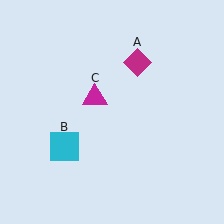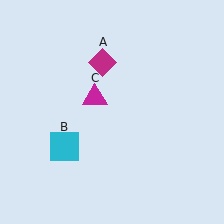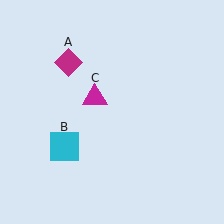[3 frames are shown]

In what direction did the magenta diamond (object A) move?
The magenta diamond (object A) moved left.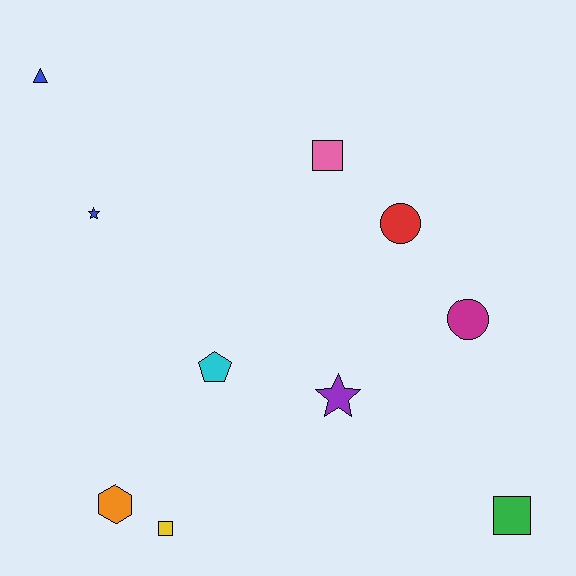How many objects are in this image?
There are 10 objects.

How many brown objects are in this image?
There are no brown objects.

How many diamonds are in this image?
There are no diamonds.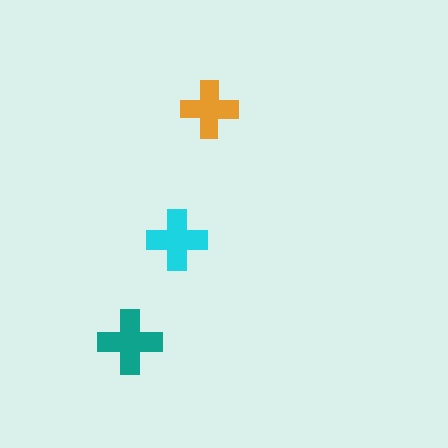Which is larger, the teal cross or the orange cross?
The teal one.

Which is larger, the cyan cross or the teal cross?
The teal one.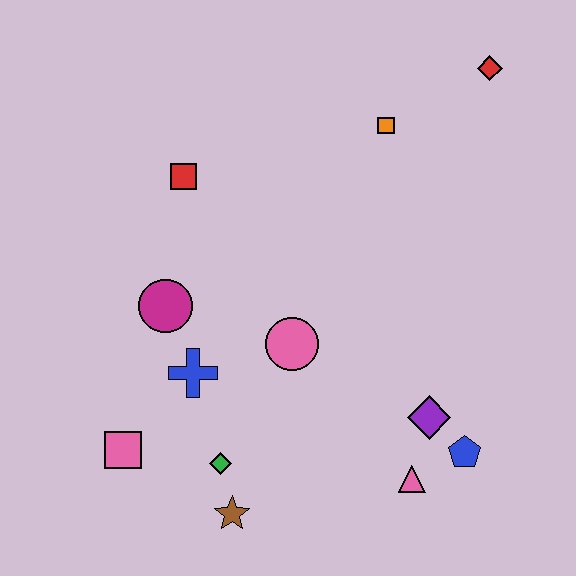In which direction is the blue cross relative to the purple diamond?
The blue cross is to the left of the purple diamond.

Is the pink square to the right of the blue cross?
No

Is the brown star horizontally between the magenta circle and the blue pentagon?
Yes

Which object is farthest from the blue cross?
The red diamond is farthest from the blue cross.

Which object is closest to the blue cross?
The magenta circle is closest to the blue cross.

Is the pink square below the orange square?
Yes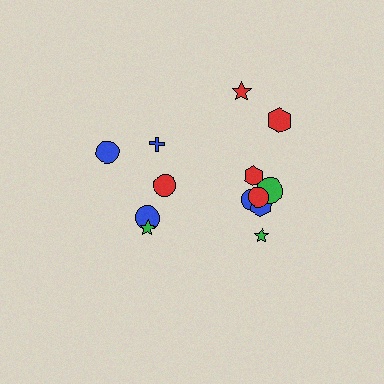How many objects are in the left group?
There are 5 objects.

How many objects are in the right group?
There are 8 objects.